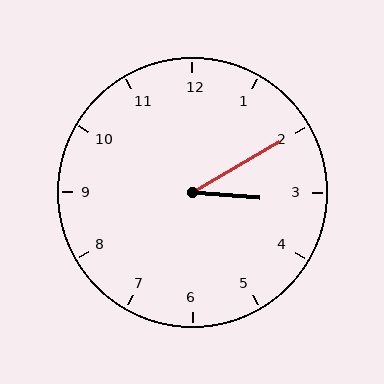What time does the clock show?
3:10.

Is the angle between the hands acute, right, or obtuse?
It is acute.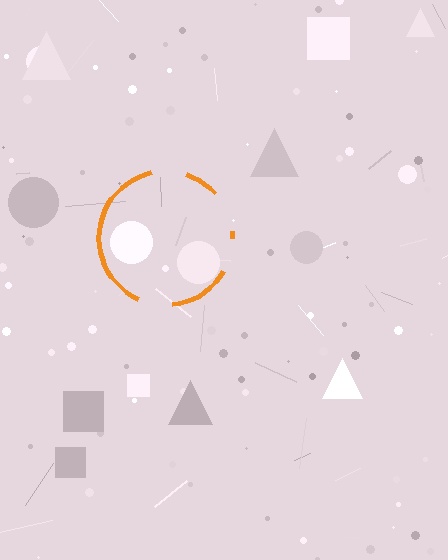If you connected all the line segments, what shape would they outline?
They would outline a circle.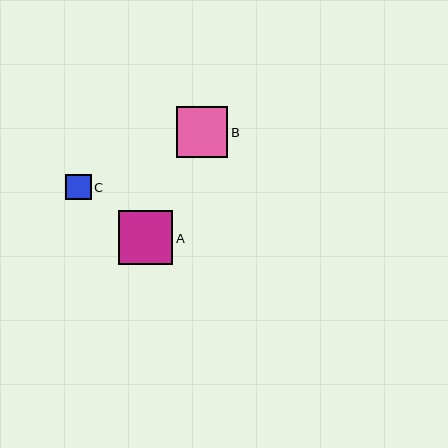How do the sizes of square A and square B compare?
Square A and square B are approximately the same size.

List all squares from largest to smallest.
From largest to smallest: A, B, C.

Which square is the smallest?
Square C is the smallest with a size of approximately 25 pixels.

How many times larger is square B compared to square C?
Square B is approximately 2.0 times the size of square C.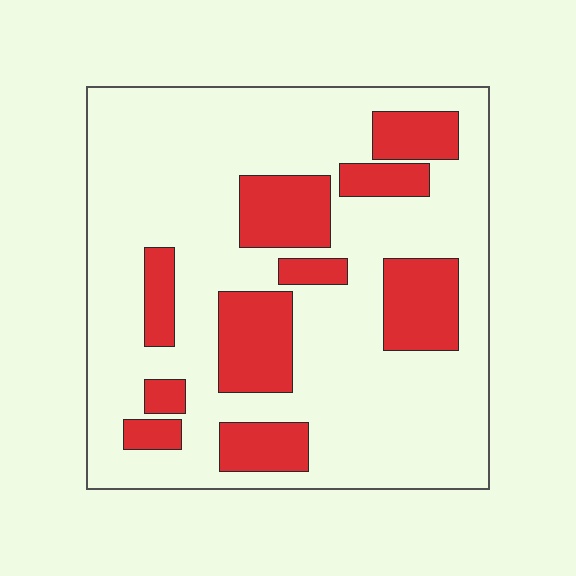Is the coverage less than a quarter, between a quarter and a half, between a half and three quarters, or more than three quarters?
Between a quarter and a half.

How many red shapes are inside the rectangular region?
10.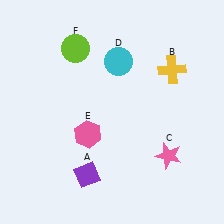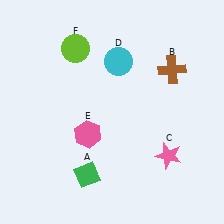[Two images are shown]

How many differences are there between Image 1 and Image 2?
There are 2 differences between the two images.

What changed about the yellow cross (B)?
In Image 1, B is yellow. In Image 2, it changed to brown.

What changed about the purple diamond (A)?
In Image 1, A is purple. In Image 2, it changed to green.